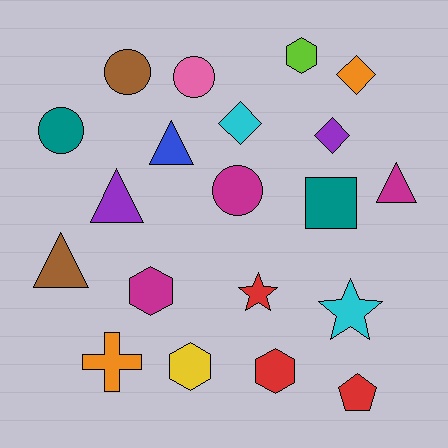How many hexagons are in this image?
There are 4 hexagons.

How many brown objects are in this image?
There are 2 brown objects.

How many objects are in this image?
There are 20 objects.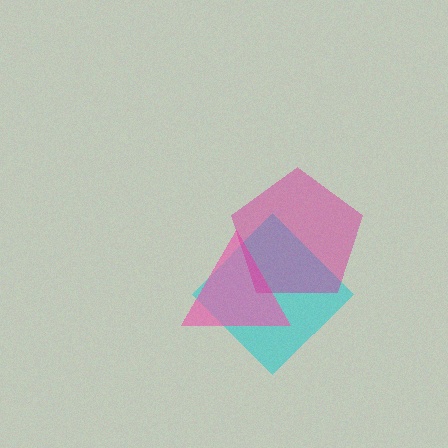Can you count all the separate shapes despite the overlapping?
Yes, there are 3 separate shapes.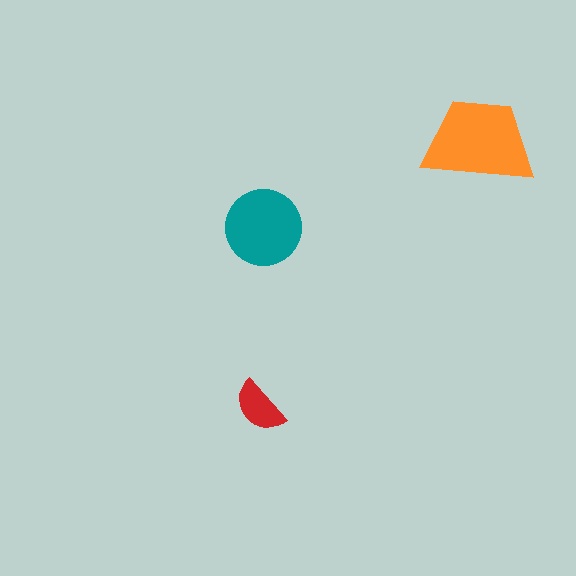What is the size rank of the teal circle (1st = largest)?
2nd.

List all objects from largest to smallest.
The orange trapezoid, the teal circle, the red semicircle.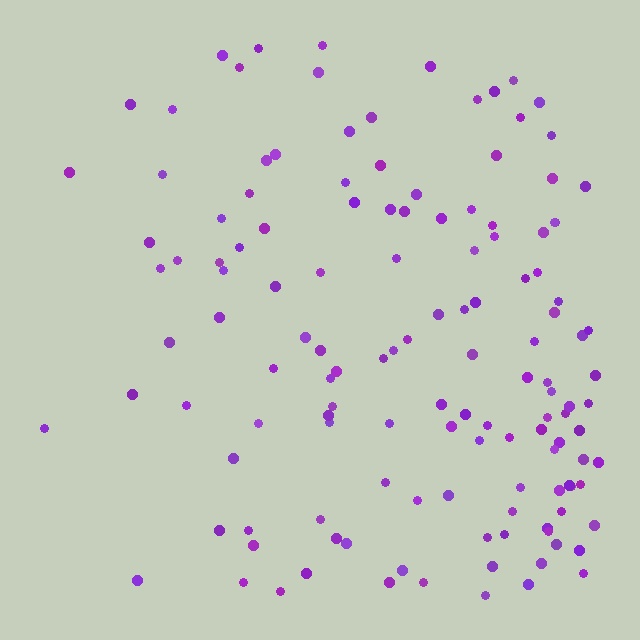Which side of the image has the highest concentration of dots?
The right.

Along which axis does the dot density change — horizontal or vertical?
Horizontal.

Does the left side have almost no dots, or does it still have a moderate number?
Still a moderate number, just noticeably fewer than the right.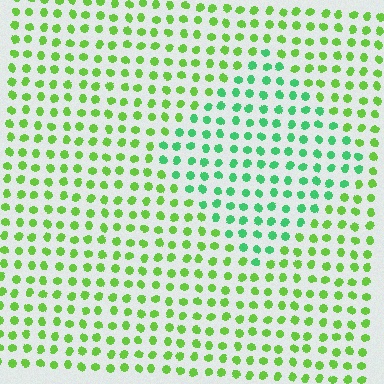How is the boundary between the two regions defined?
The boundary is defined purely by a slight shift in hue (about 38 degrees). Spacing, size, and orientation are identical on both sides.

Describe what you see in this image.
The image is filled with small lime elements in a uniform arrangement. A diamond-shaped region is visible where the elements are tinted to a slightly different hue, forming a subtle color boundary.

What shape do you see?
I see a diamond.